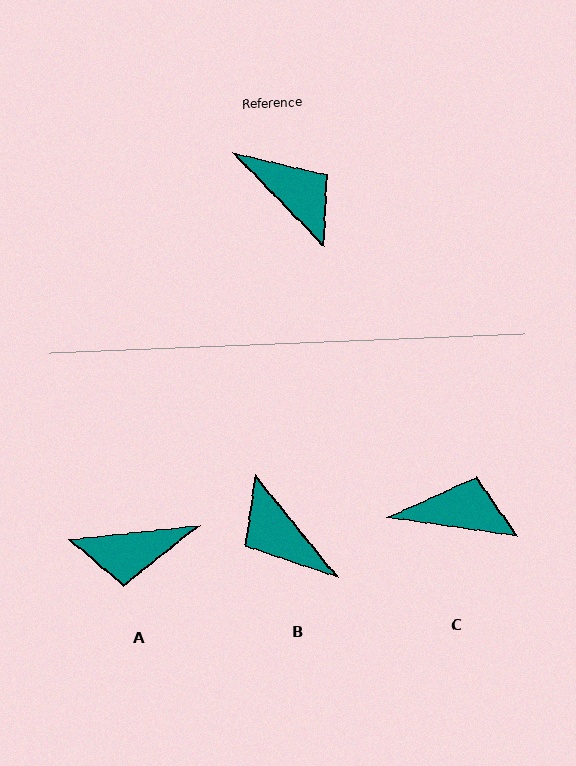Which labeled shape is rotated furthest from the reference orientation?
B, about 174 degrees away.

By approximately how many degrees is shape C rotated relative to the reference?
Approximately 37 degrees counter-clockwise.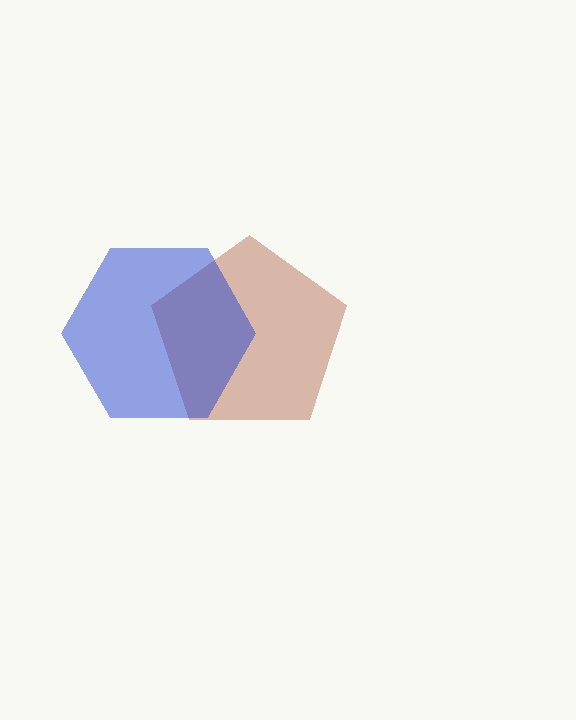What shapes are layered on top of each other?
The layered shapes are: a brown pentagon, a blue hexagon.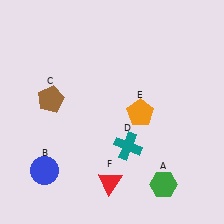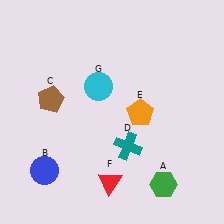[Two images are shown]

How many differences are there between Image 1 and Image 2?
There is 1 difference between the two images.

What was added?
A cyan circle (G) was added in Image 2.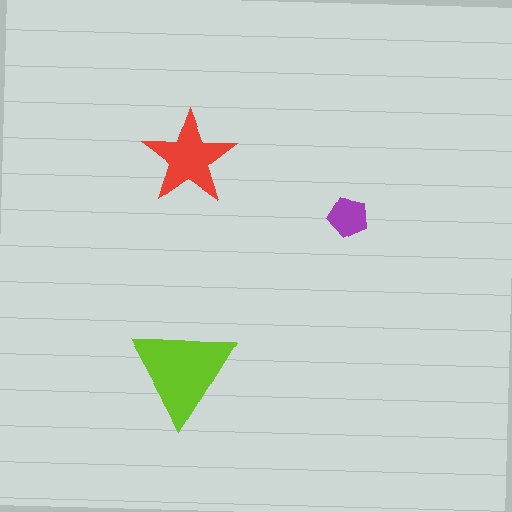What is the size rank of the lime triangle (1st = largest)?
1st.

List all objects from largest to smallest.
The lime triangle, the red star, the purple pentagon.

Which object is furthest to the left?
The lime triangle is leftmost.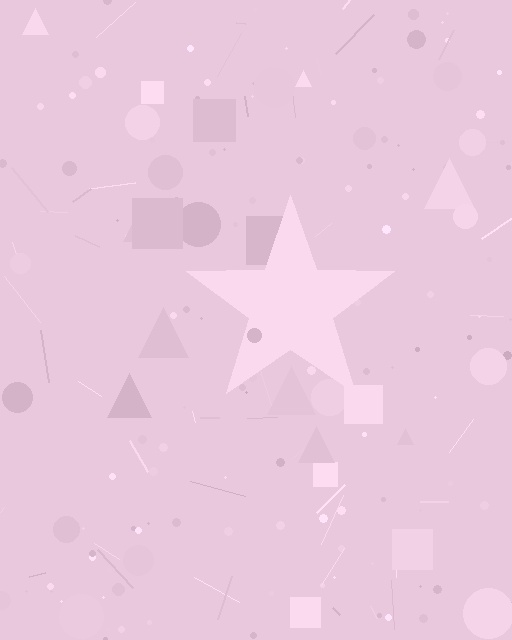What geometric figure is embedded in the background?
A star is embedded in the background.